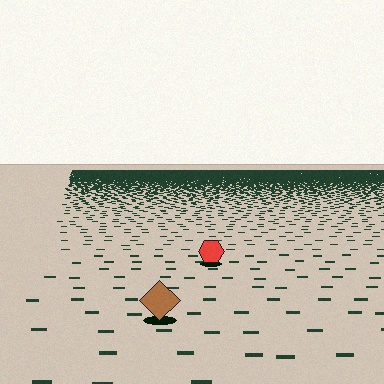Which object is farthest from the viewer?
The red hexagon is farthest from the viewer. It appears smaller and the ground texture around it is denser.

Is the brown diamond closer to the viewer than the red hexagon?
Yes. The brown diamond is closer — you can tell from the texture gradient: the ground texture is coarser near it.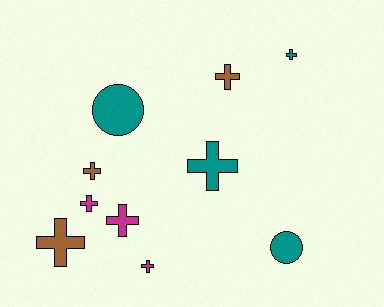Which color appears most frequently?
Teal, with 4 objects.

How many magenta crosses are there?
There are 3 magenta crosses.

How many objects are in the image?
There are 10 objects.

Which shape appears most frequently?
Cross, with 8 objects.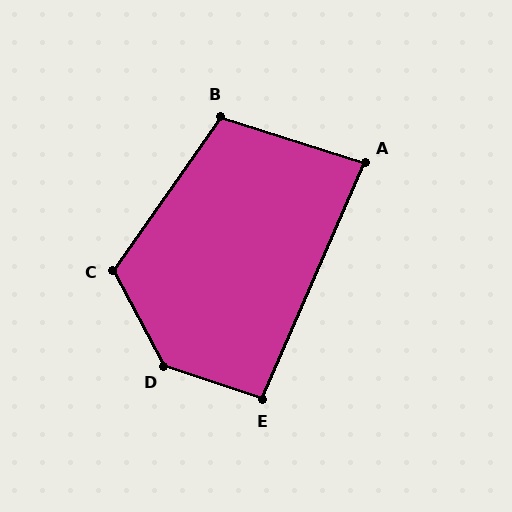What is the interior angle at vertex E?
Approximately 95 degrees (approximately right).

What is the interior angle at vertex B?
Approximately 107 degrees (obtuse).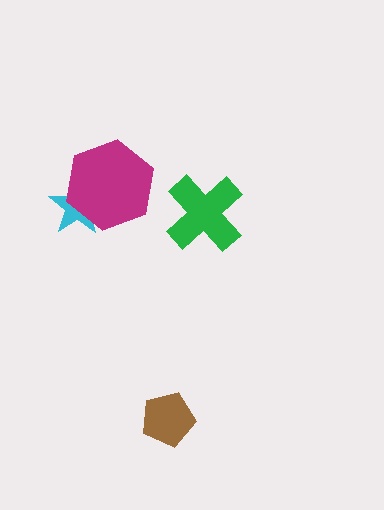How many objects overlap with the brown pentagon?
0 objects overlap with the brown pentagon.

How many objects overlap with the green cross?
0 objects overlap with the green cross.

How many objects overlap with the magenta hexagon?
1 object overlaps with the magenta hexagon.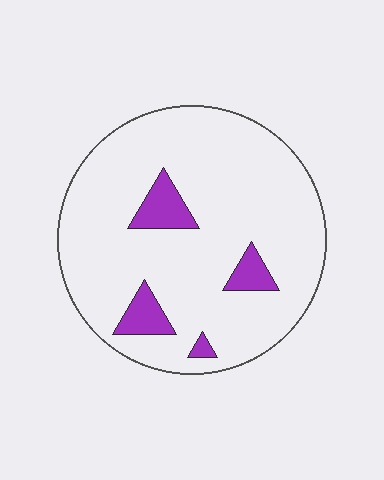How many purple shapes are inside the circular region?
4.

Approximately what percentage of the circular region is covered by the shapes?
Approximately 10%.